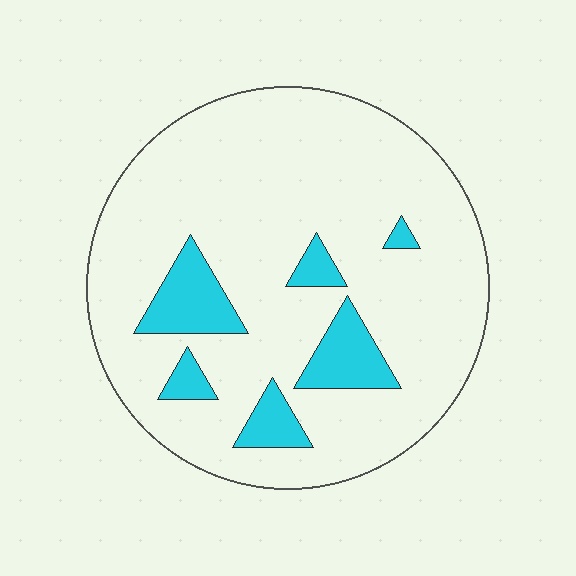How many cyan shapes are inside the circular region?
6.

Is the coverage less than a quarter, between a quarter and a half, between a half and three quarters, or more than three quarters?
Less than a quarter.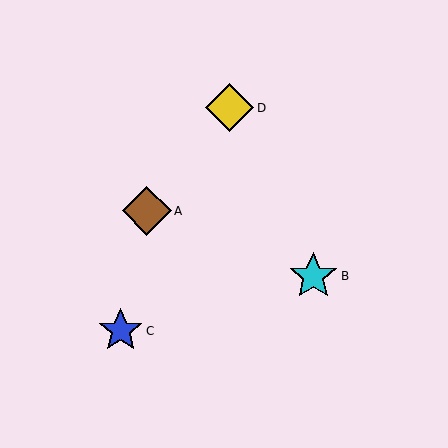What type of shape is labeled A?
Shape A is a brown diamond.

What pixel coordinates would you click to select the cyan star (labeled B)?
Click at (313, 276) to select the cyan star B.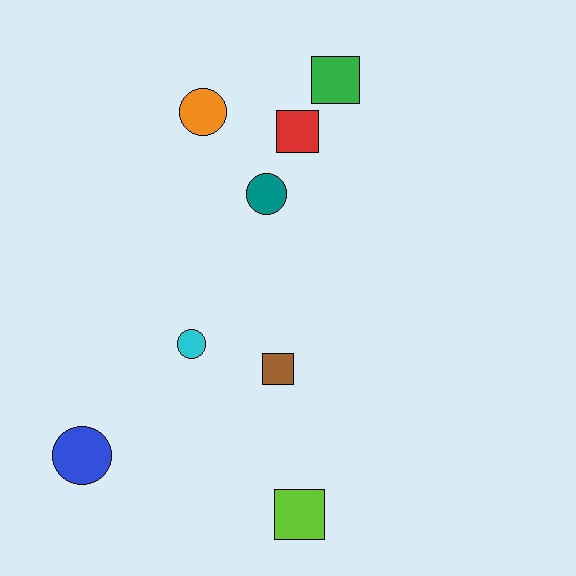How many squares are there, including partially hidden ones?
There are 4 squares.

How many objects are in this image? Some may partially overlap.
There are 8 objects.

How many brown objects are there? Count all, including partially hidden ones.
There is 1 brown object.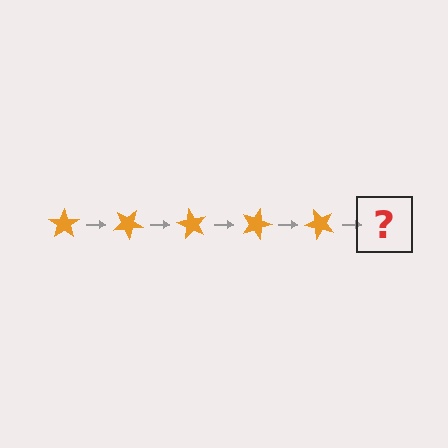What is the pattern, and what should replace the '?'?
The pattern is that the star rotates 30 degrees each step. The '?' should be an orange star rotated 150 degrees.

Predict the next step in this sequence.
The next step is an orange star rotated 150 degrees.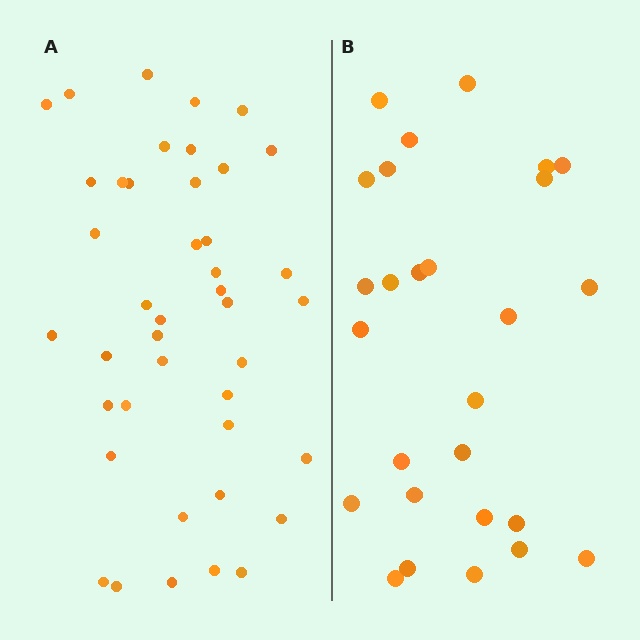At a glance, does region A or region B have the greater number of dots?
Region A (the left region) has more dots.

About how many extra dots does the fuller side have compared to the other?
Region A has approximately 15 more dots than region B.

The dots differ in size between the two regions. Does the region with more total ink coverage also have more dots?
No. Region B has more total ink coverage because its dots are larger, but region A actually contains more individual dots. Total area can be misleading — the number of items is what matters here.